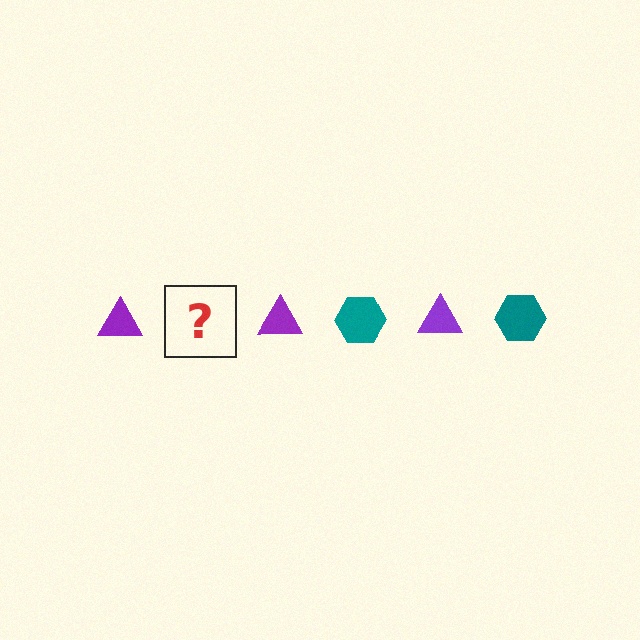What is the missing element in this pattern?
The missing element is a teal hexagon.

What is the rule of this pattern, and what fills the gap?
The rule is that the pattern alternates between purple triangle and teal hexagon. The gap should be filled with a teal hexagon.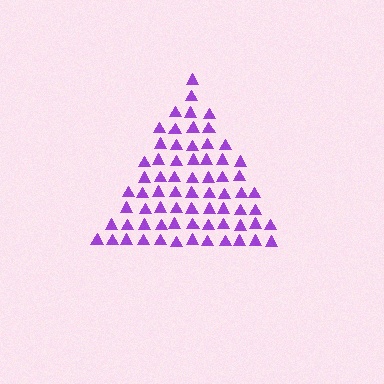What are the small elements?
The small elements are triangles.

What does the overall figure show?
The overall figure shows a triangle.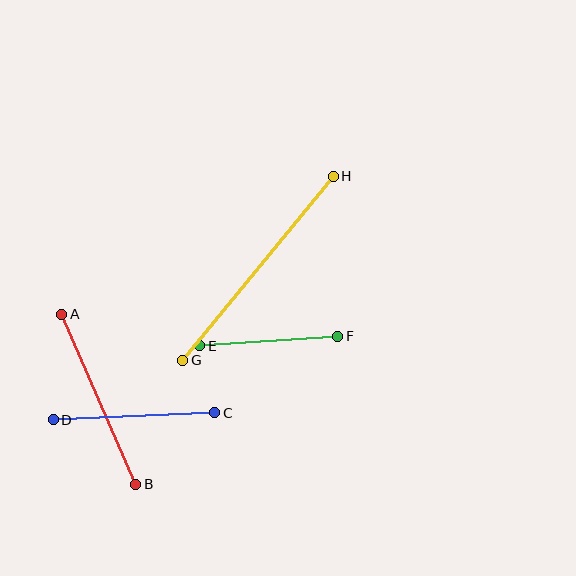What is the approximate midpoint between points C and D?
The midpoint is at approximately (134, 416) pixels.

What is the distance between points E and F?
The distance is approximately 138 pixels.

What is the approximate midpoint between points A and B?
The midpoint is at approximately (99, 399) pixels.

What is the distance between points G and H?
The distance is approximately 238 pixels.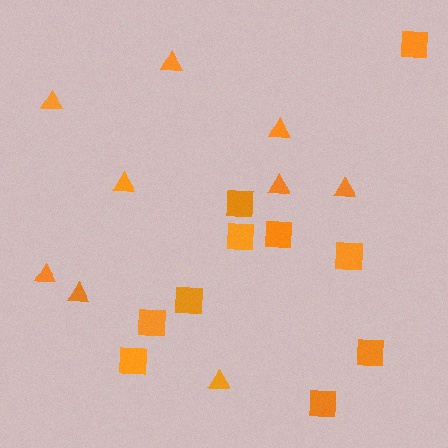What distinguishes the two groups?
There are 2 groups: one group of squares (10) and one group of triangles (9).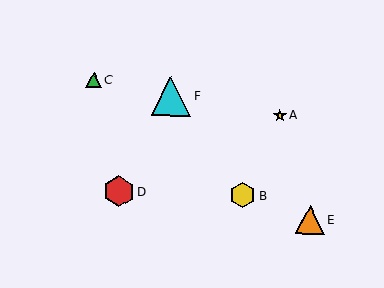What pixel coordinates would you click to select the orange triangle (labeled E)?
Click at (310, 220) to select the orange triangle E.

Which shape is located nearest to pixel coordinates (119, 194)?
The red hexagon (labeled D) at (119, 192) is nearest to that location.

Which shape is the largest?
The cyan triangle (labeled F) is the largest.